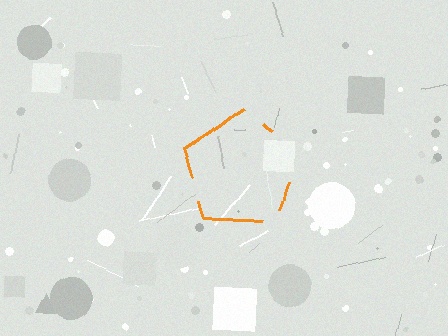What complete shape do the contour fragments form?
The contour fragments form a pentagon.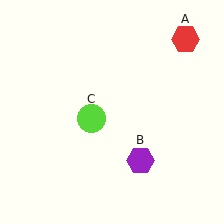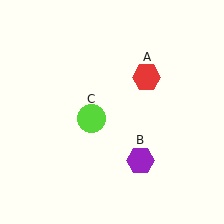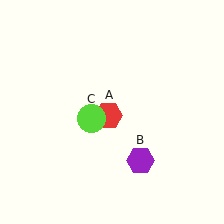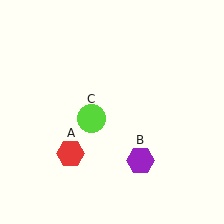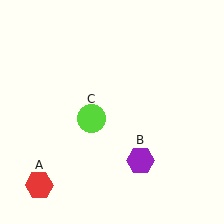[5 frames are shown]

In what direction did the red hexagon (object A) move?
The red hexagon (object A) moved down and to the left.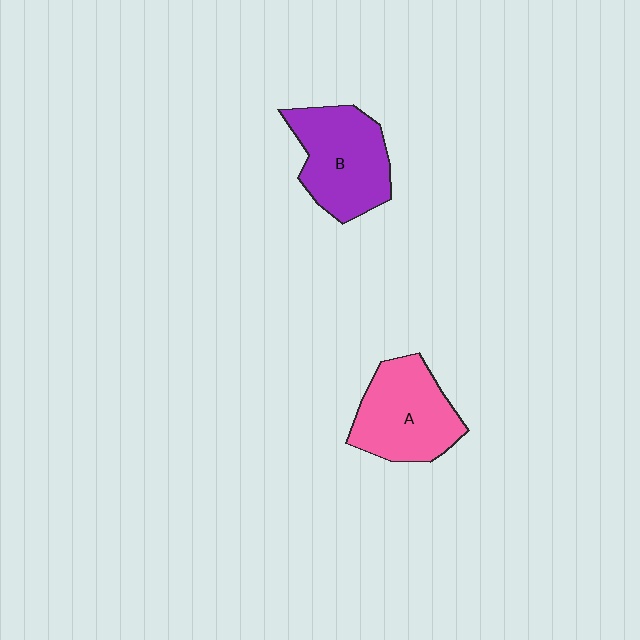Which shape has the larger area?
Shape B (purple).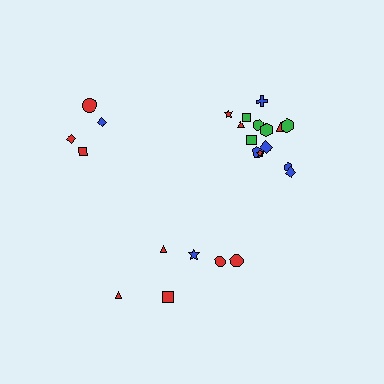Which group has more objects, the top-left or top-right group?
The top-right group.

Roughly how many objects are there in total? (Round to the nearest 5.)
Roughly 30 objects in total.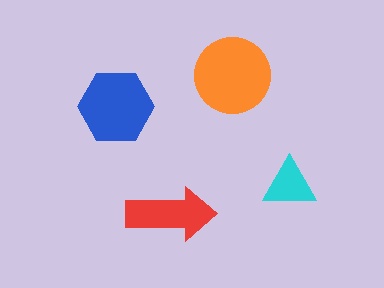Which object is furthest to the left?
The blue hexagon is leftmost.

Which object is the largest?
The orange circle.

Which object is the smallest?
The cyan triangle.